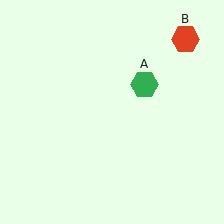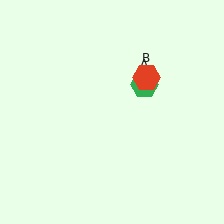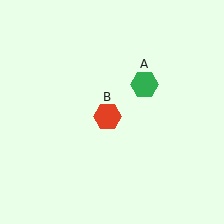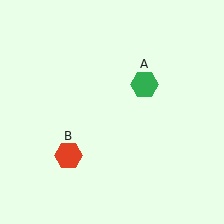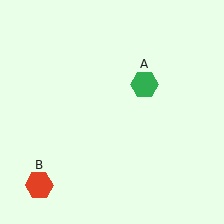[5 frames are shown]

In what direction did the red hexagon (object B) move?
The red hexagon (object B) moved down and to the left.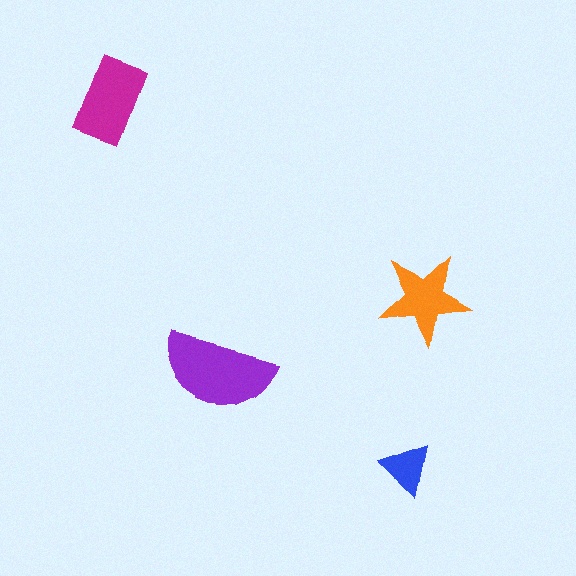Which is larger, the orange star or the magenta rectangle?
The magenta rectangle.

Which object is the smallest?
The blue triangle.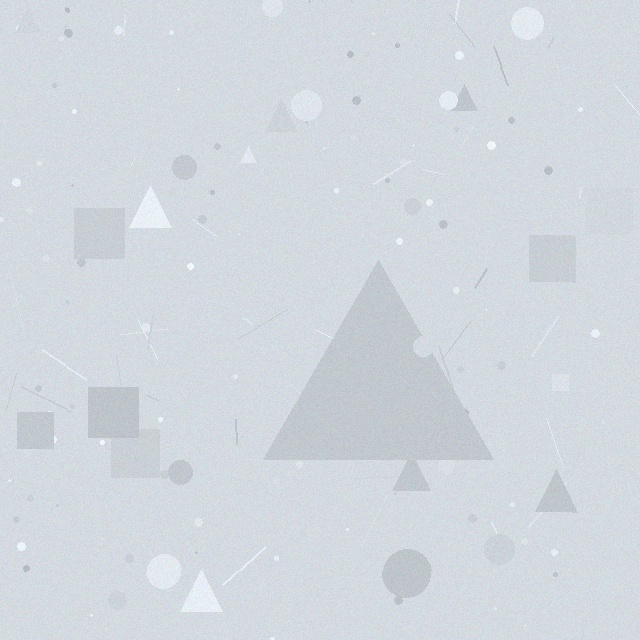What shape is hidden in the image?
A triangle is hidden in the image.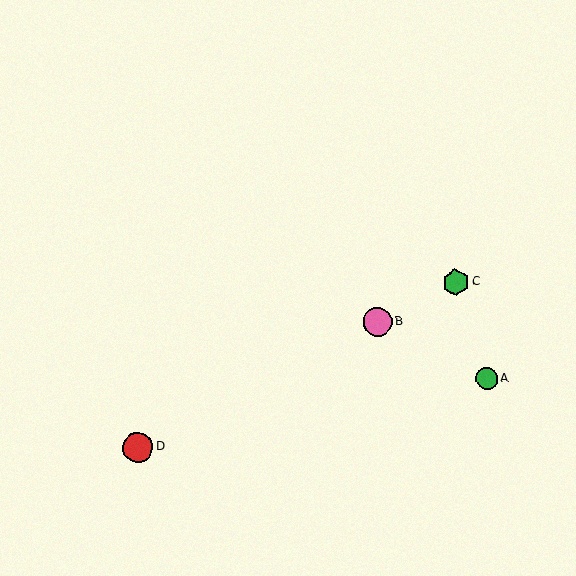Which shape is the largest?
The red circle (labeled D) is the largest.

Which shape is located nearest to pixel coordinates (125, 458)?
The red circle (labeled D) at (138, 447) is nearest to that location.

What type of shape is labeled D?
Shape D is a red circle.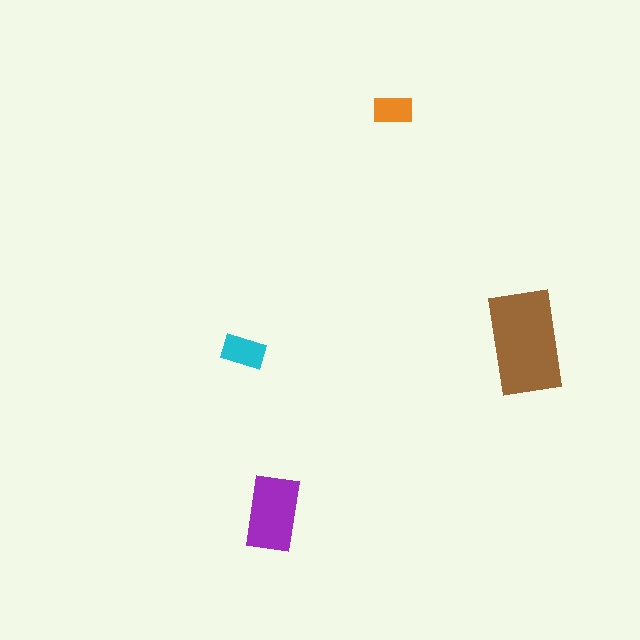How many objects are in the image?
There are 4 objects in the image.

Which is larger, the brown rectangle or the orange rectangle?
The brown one.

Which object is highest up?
The orange rectangle is topmost.